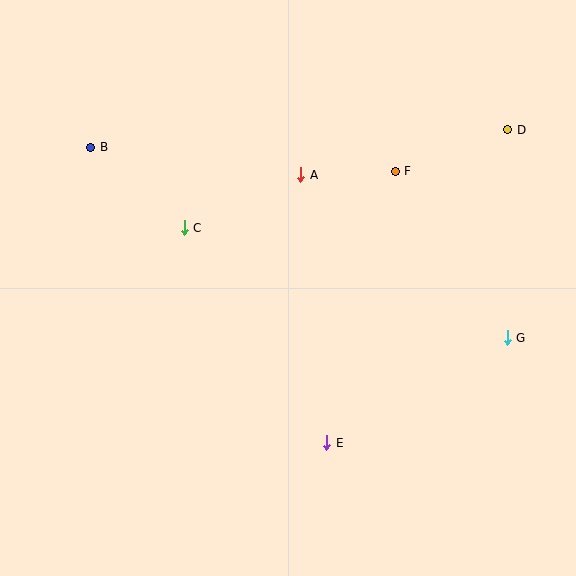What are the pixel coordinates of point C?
Point C is at (184, 228).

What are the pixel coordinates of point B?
Point B is at (91, 147).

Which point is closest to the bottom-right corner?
Point G is closest to the bottom-right corner.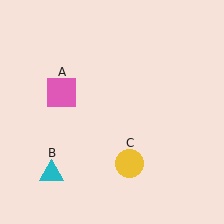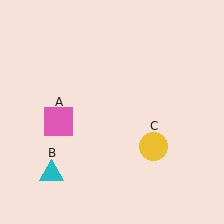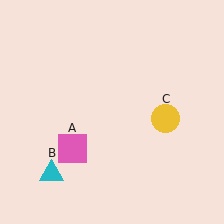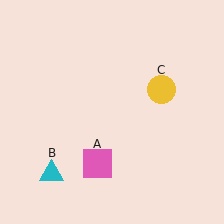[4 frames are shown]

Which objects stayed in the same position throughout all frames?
Cyan triangle (object B) remained stationary.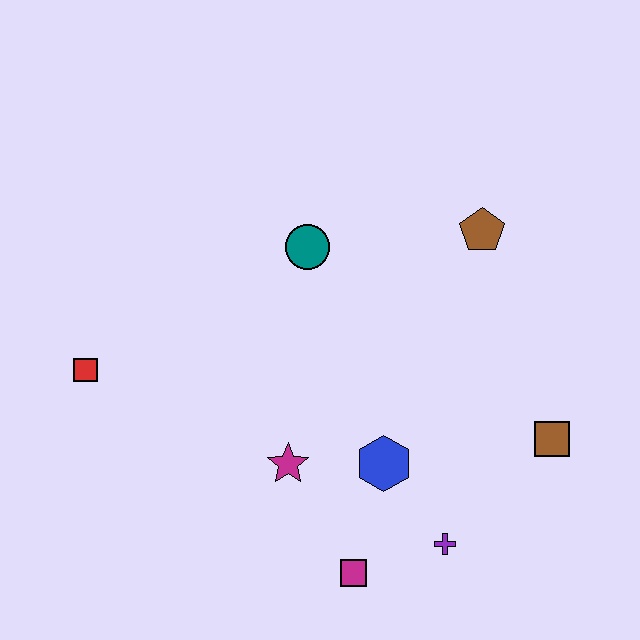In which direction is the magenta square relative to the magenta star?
The magenta square is below the magenta star.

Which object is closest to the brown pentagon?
The teal circle is closest to the brown pentagon.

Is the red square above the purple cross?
Yes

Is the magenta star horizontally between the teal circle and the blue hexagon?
No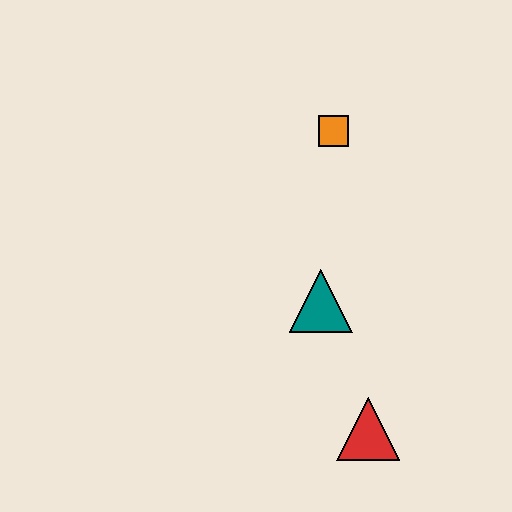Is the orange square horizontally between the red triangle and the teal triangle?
Yes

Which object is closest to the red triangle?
The teal triangle is closest to the red triangle.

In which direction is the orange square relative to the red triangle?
The orange square is above the red triangle.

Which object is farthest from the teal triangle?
The orange square is farthest from the teal triangle.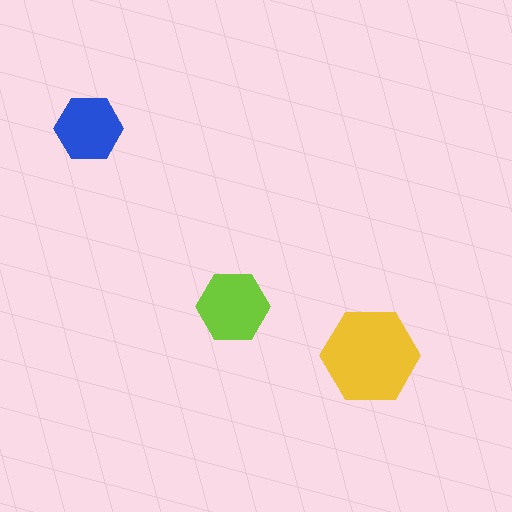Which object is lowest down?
The yellow hexagon is bottommost.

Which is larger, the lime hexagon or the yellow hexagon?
The yellow one.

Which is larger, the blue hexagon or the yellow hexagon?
The yellow one.